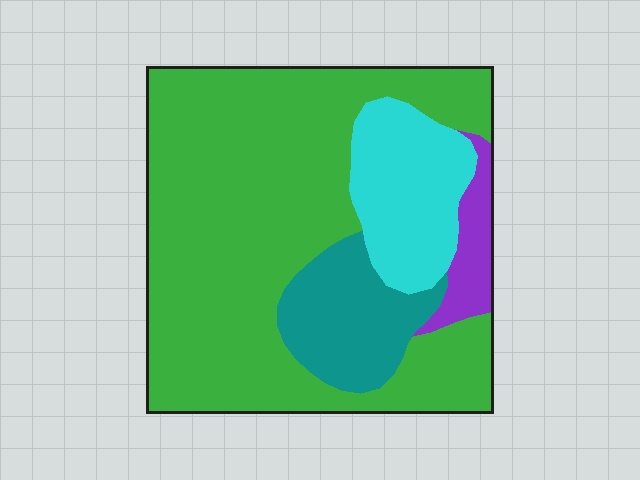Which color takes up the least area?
Purple, at roughly 5%.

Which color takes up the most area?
Green, at roughly 65%.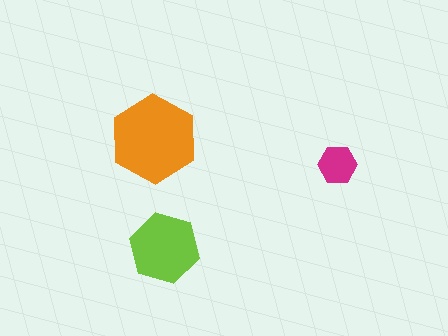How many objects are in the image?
There are 3 objects in the image.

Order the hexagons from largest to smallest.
the orange one, the lime one, the magenta one.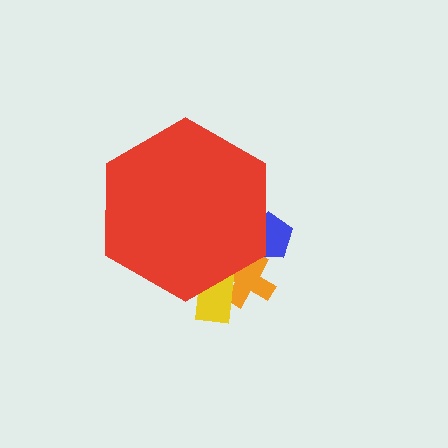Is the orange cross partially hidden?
Yes, the orange cross is partially hidden behind the red hexagon.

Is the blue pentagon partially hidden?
Yes, the blue pentagon is partially hidden behind the red hexagon.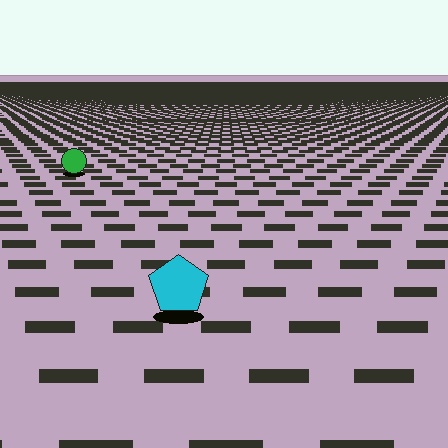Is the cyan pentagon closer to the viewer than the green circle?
Yes. The cyan pentagon is closer — you can tell from the texture gradient: the ground texture is coarser near it.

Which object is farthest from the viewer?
The green circle is farthest from the viewer. It appears smaller and the ground texture around it is denser.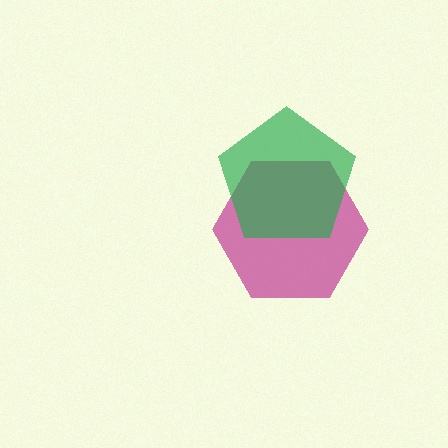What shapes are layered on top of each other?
The layered shapes are: a magenta hexagon, a green pentagon.